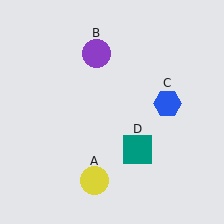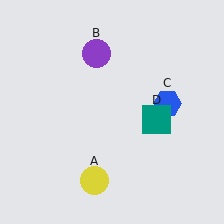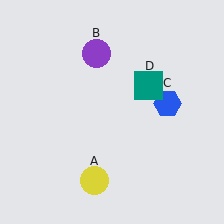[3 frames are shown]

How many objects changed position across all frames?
1 object changed position: teal square (object D).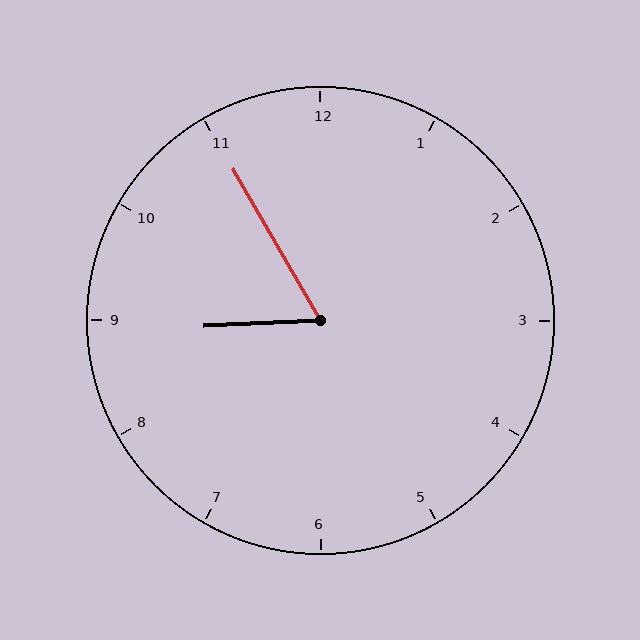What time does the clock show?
8:55.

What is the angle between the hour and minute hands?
Approximately 62 degrees.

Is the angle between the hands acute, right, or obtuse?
It is acute.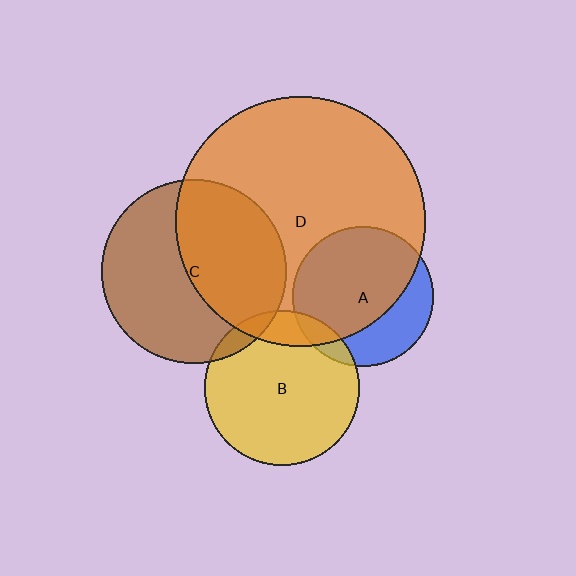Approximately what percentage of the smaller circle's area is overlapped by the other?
Approximately 10%.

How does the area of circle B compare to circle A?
Approximately 1.2 times.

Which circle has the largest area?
Circle D (orange).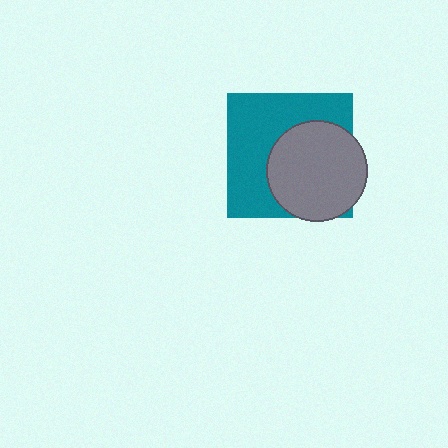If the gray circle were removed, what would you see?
You would see the complete teal square.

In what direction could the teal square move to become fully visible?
The teal square could move toward the upper-left. That would shift it out from behind the gray circle entirely.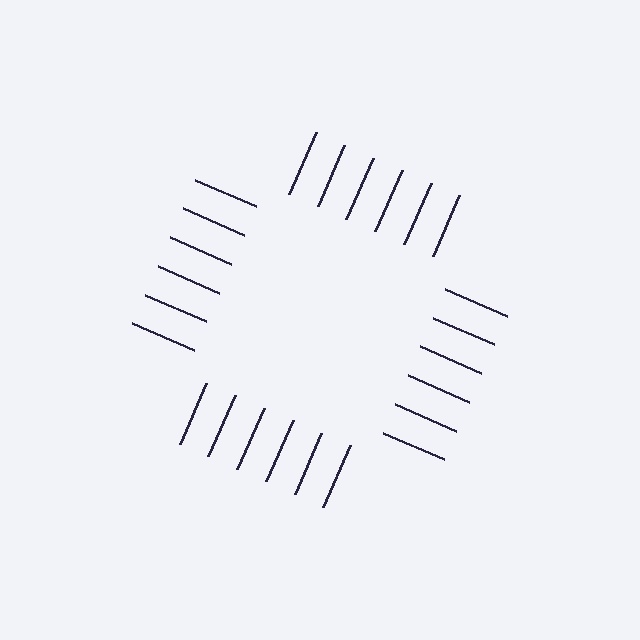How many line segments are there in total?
24 — 6 along each of the 4 edges.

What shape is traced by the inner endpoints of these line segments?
An illusory square — the line segments terminate on its edges but no continuous stroke is drawn.